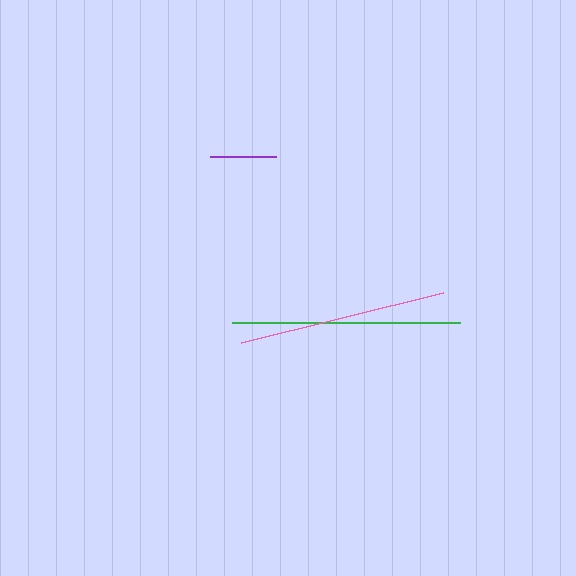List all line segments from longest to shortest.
From longest to shortest: green, pink, purple.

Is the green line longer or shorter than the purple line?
The green line is longer than the purple line.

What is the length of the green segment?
The green segment is approximately 229 pixels long.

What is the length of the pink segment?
The pink segment is approximately 208 pixels long.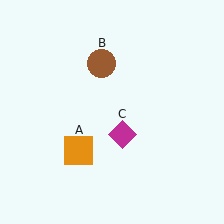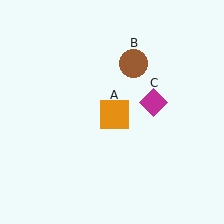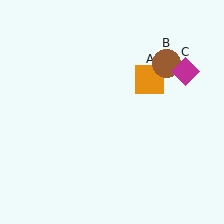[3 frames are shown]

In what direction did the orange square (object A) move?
The orange square (object A) moved up and to the right.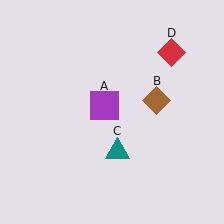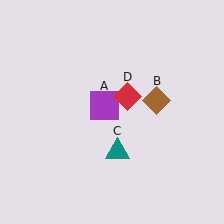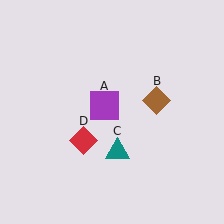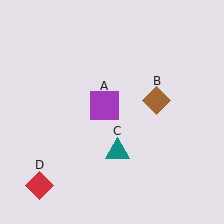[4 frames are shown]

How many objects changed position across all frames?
1 object changed position: red diamond (object D).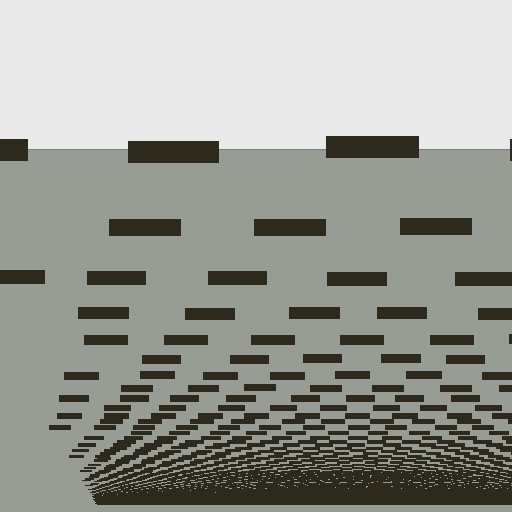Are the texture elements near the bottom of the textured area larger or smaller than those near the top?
Smaller. The gradient is inverted — elements near the bottom are smaller and denser.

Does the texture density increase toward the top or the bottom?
Density increases toward the bottom.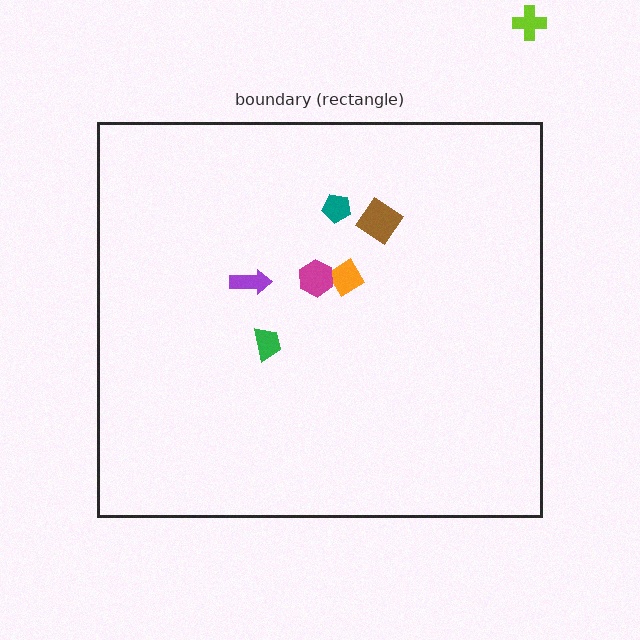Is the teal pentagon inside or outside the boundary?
Inside.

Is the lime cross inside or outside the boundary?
Outside.